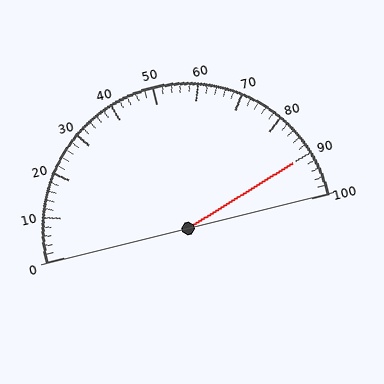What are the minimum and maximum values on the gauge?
The gauge ranges from 0 to 100.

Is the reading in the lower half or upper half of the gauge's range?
The reading is in the upper half of the range (0 to 100).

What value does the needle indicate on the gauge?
The needle indicates approximately 90.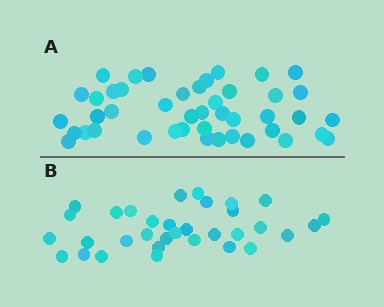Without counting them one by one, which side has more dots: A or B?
Region A (the top region) has more dots.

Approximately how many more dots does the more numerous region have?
Region A has roughly 12 or so more dots than region B.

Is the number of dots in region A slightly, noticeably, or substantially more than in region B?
Region A has noticeably more, but not dramatically so. The ratio is roughly 1.3 to 1.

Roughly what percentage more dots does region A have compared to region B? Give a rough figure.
About 35% more.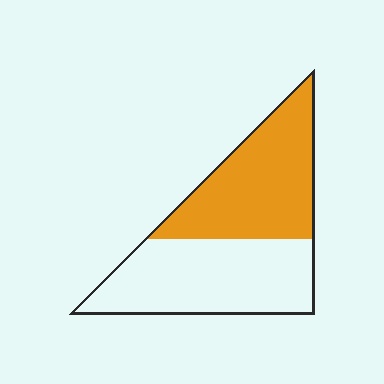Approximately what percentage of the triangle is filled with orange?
Approximately 50%.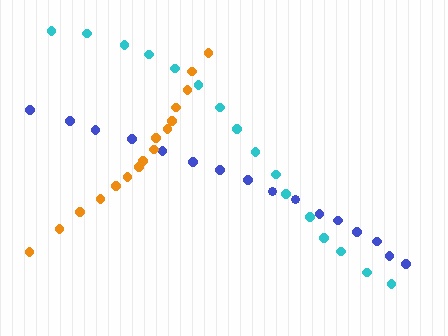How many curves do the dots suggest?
There are 3 distinct paths.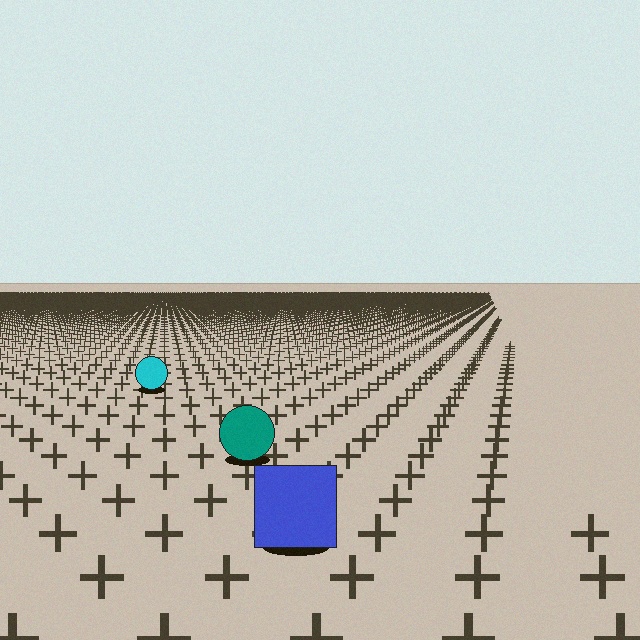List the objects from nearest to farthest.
From nearest to farthest: the blue square, the teal circle, the cyan circle.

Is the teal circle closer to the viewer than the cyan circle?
Yes. The teal circle is closer — you can tell from the texture gradient: the ground texture is coarser near it.